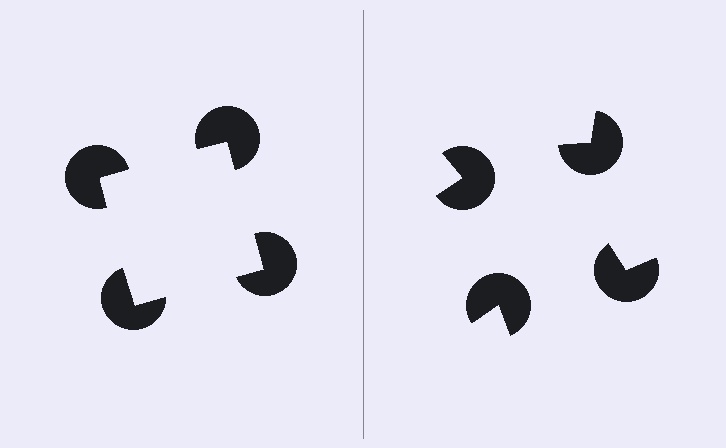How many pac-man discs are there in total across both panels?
8 — 4 on each side.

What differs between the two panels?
The pac-man discs are positioned identically on both sides; only the wedge orientations differ. On the left they align to a square; on the right they are misaligned.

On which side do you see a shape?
An illusory square appears on the left side. On the right side the wedge cuts are rotated, so no coherent shape forms.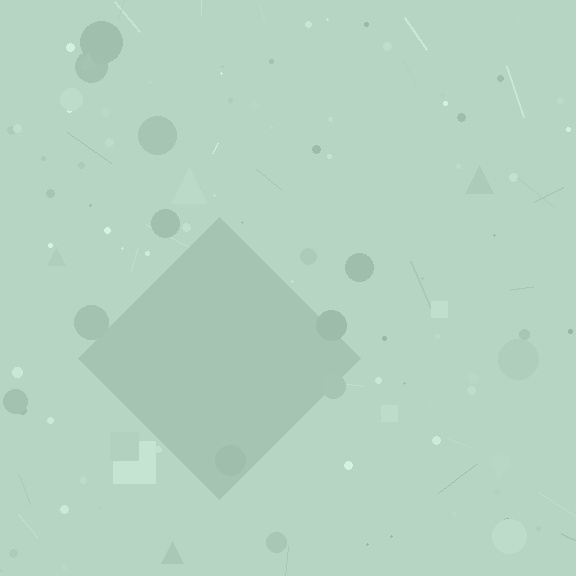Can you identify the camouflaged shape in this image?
The camouflaged shape is a diamond.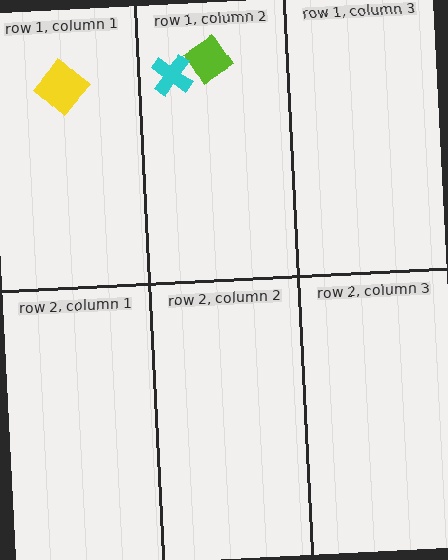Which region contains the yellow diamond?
The row 1, column 1 region.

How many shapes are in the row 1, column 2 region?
2.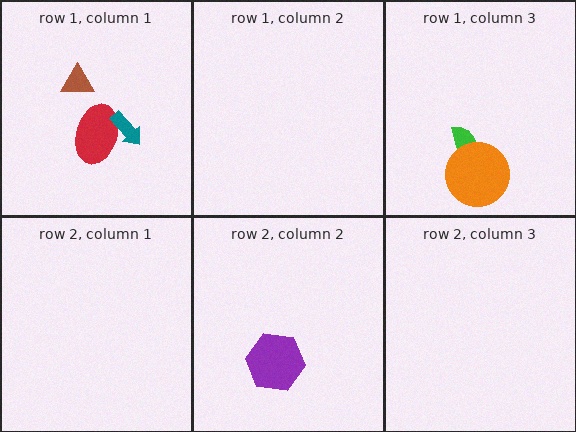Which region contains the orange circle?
The row 1, column 3 region.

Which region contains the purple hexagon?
The row 2, column 2 region.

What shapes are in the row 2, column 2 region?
The purple hexagon.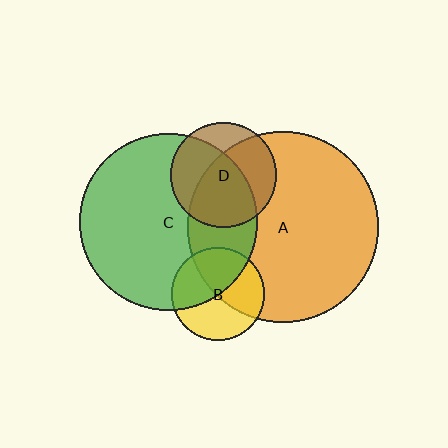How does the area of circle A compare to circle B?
Approximately 4.2 times.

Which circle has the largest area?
Circle A (orange).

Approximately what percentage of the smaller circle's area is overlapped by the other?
Approximately 45%.